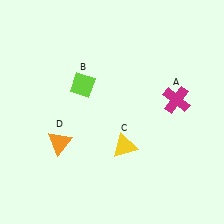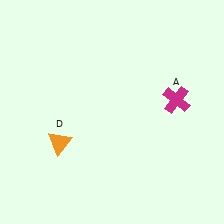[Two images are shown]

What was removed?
The lime diamond (B), the yellow triangle (C) were removed in Image 2.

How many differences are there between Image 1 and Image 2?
There are 2 differences between the two images.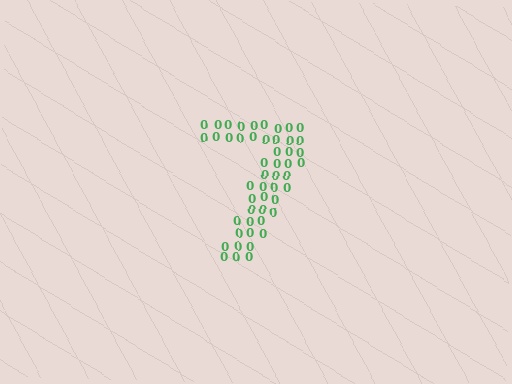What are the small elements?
The small elements are digit 0's.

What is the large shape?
The large shape is the digit 7.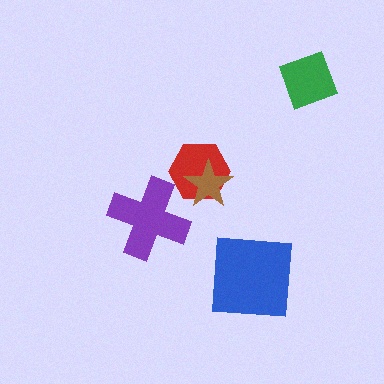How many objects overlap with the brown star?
1 object overlaps with the brown star.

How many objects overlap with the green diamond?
0 objects overlap with the green diamond.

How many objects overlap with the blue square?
0 objects overlap with the blue square.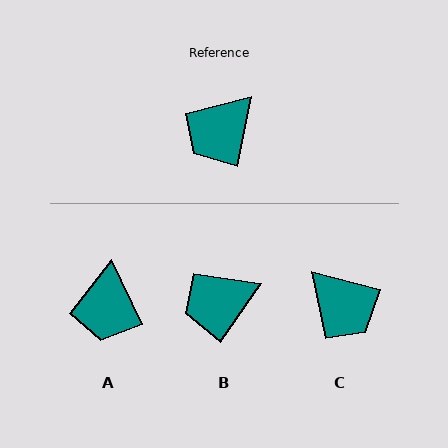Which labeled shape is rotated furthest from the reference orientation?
C, about 87 degrees away.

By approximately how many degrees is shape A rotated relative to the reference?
Approximately 37 degrees counter-clockwise.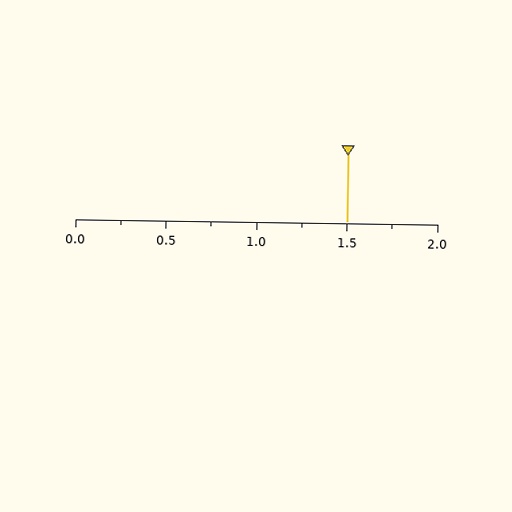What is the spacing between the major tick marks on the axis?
The major ticks are spaced 0.5 apart.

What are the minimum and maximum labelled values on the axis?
The axis runs from 0.0 to 2.0.